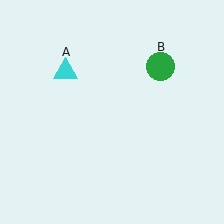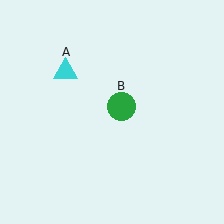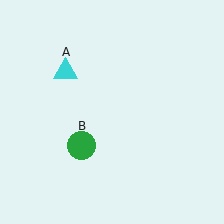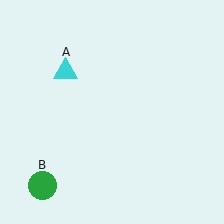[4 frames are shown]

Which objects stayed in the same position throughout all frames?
Cyan triangle (object A) remained stationary.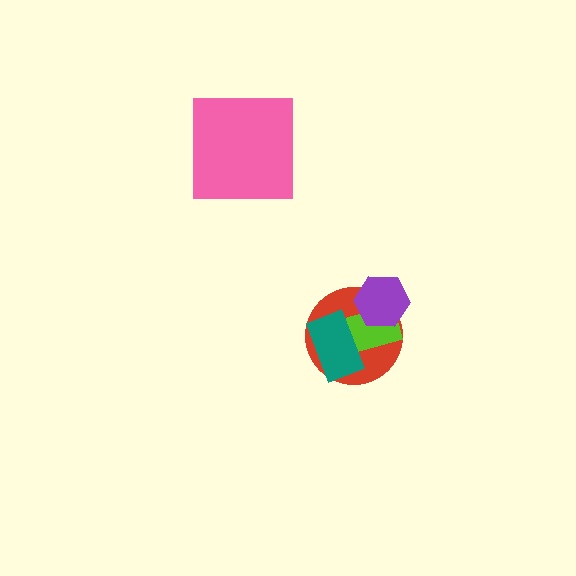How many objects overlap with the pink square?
0 objects overlap with the pink square.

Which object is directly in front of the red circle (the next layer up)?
The lime rectangle is directly in front of the red circle.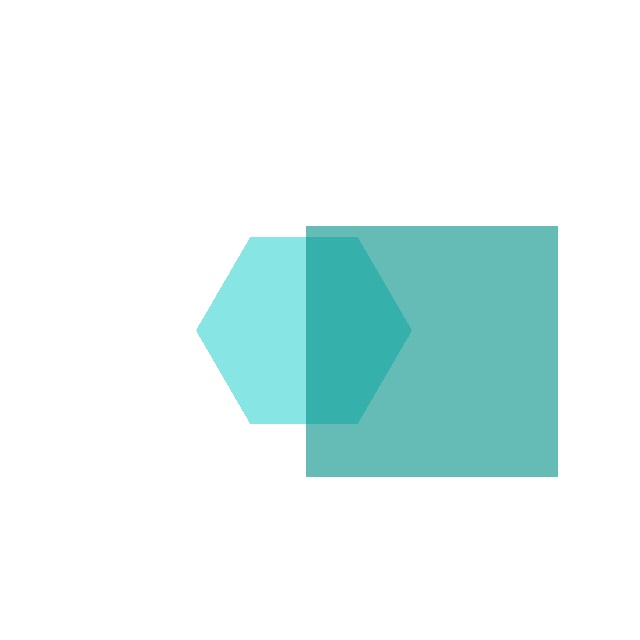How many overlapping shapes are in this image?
There are 2 overlapping shapes in the image.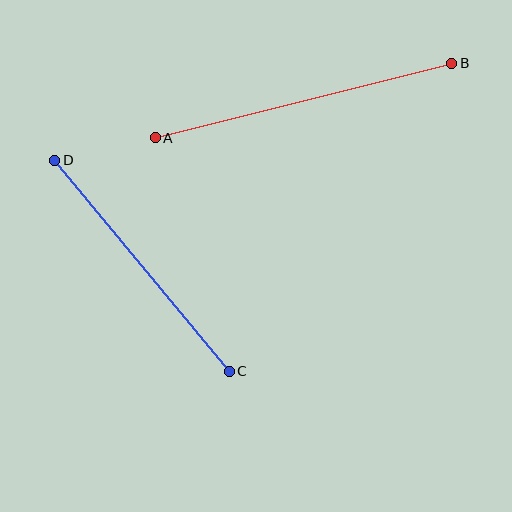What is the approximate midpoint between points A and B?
The midpoint is at approximately (303, 100) pixels.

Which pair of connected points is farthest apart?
Points A and B are farthest apart.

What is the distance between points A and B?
The distance is approximately 306 pixels.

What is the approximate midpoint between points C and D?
The midpoint is at approximately (142, 266) pixels.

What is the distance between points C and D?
The distance is approximately 274 pixels.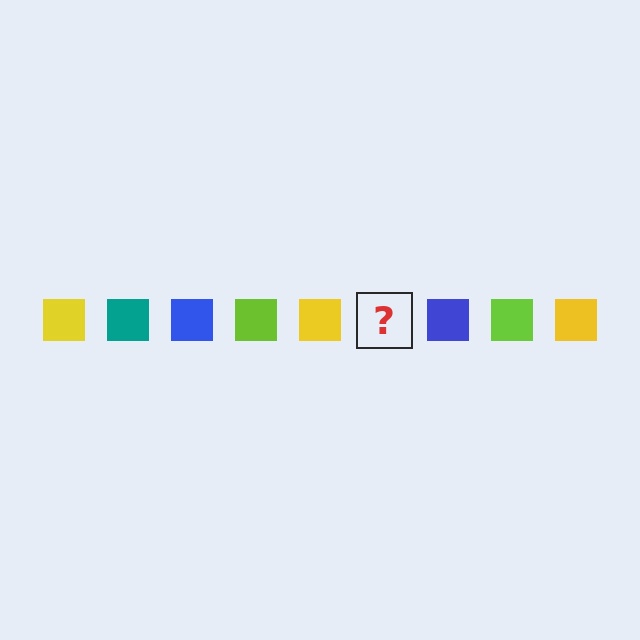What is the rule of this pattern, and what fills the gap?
The rule is that the pattern cycles through yellow, teal, blue, lime squares. The gap should be filled with a teal square.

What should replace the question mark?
The question mark should be replaced with a teal square.